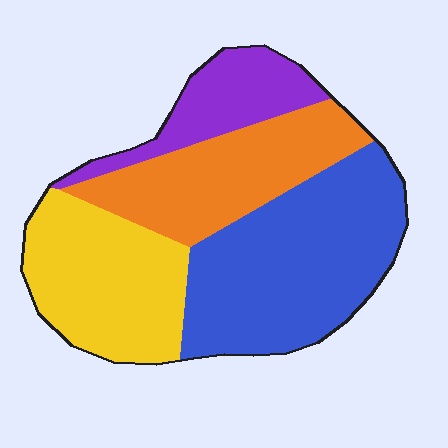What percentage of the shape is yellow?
Yellow covers roughly 25% of the shape.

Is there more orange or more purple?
Orange.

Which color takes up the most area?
Blue, at roughly 35%.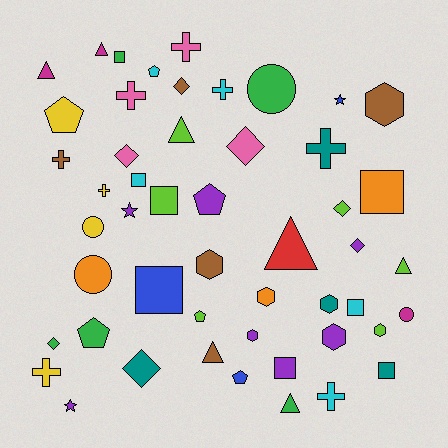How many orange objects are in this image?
There are 3 orange objects.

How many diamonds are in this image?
There are 7 diamonds.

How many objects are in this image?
There are 50 objects.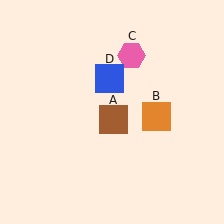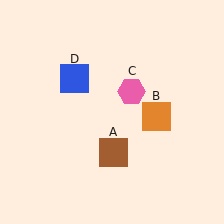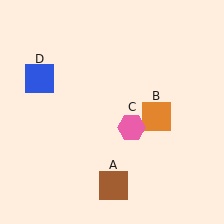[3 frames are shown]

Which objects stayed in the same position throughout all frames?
Orange square (object B) remained stationary.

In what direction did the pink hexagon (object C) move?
The pink hexagon (object C) moved down.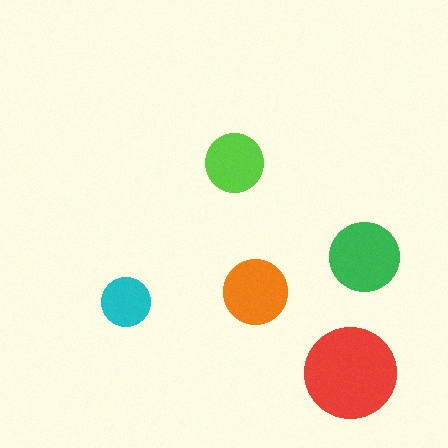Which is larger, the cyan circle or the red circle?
The red one.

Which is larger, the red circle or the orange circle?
The red one.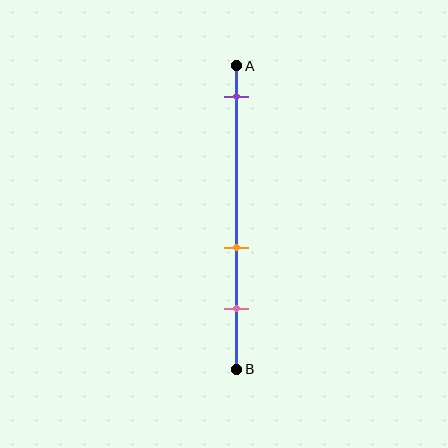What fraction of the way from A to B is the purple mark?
The purple mark is approximately 10% (0.1) of the way from A to B.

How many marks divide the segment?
There are 3 marks dividing the segment.